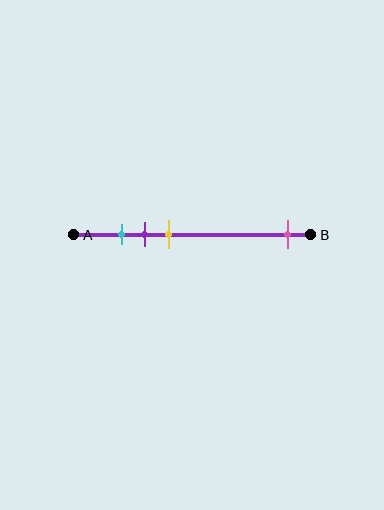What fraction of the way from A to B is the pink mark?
The pink mark is approximately 90% (0.9) of the way from A to B.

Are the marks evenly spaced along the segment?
No, the marks are not evenly spaced.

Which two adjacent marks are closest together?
The cyan and purple marks are the closest adjacent pair.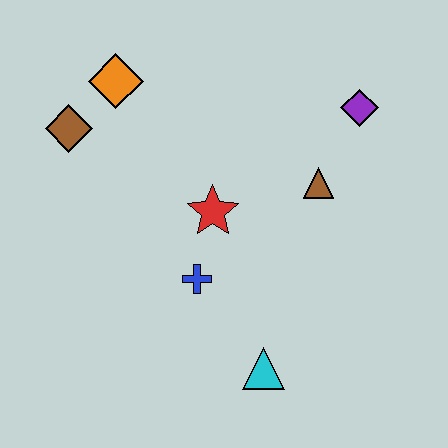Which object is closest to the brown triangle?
The purple diamond is closest to the brown triangle.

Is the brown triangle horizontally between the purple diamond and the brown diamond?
Yes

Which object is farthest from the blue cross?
The purple diamond is farthest from the blue cross.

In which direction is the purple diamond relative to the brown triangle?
The purple diamond is above the brown triangle.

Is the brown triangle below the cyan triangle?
No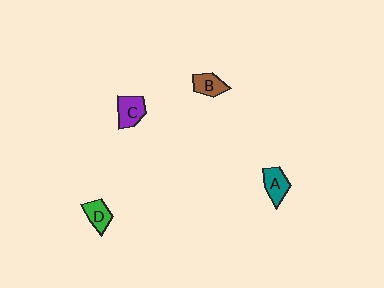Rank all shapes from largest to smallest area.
From largest to smallest: C (purple), A (teal), D (green), B (brown).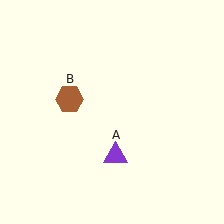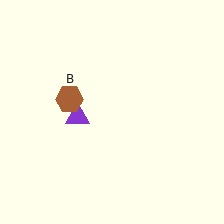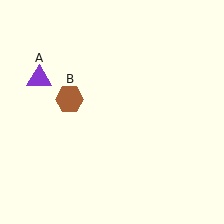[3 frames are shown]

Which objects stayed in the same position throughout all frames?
Brown hexagon (object B) remained stationary.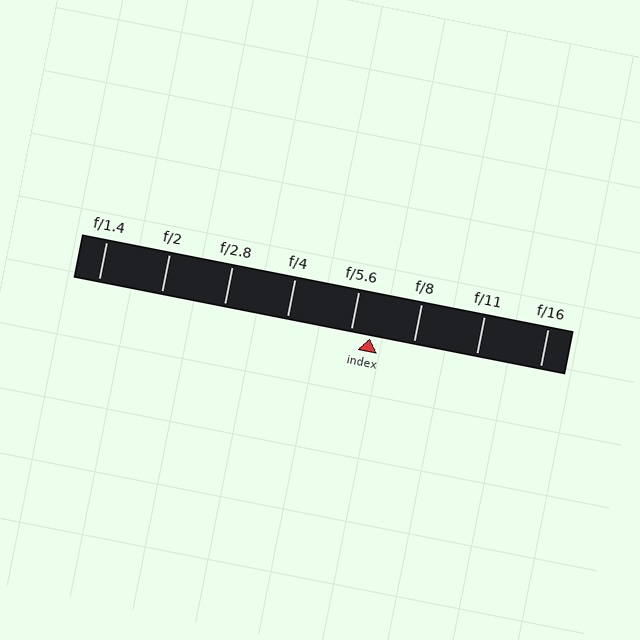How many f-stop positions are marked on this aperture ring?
There are 8 f-stop positions marked.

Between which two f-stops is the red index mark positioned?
The index mark is between f/5.6 and f/8.